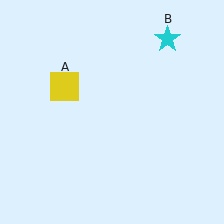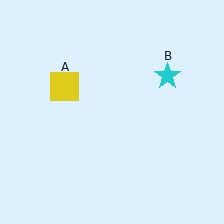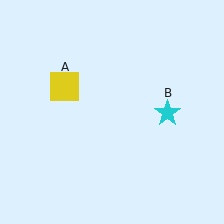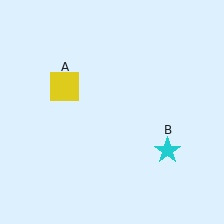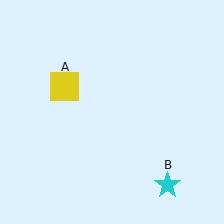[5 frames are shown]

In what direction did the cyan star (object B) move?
The cyan star (object B) moved down.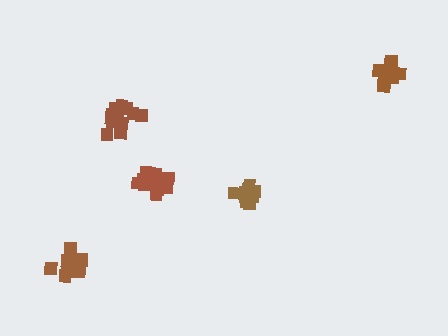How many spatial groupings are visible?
There are 5 spatial groupings.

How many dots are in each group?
Group 1: 14 dots, Group 2: 13 dots, Group 3: 17 dots, Group 4: 13 dots, Group 5: 15 dots (72 total).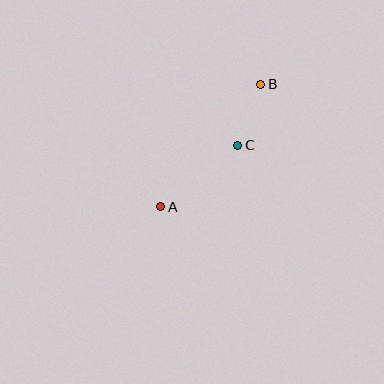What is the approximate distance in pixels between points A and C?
The distance between A and C is approximately 99 pixels.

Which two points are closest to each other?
Points B and C are closest to each other.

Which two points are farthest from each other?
Points A and B are farthest from each other.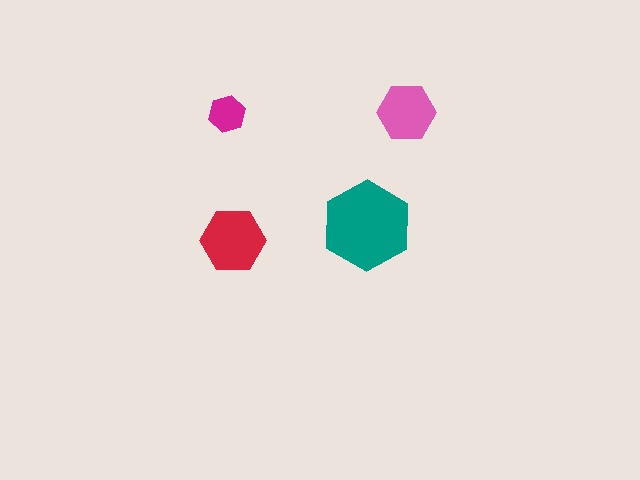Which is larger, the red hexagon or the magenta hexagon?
The red one.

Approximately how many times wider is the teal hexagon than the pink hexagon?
About 1.5 times wider.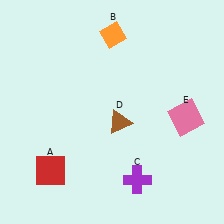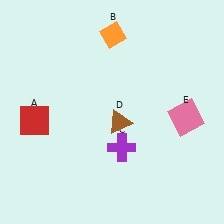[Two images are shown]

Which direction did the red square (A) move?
The red square (A) moved up.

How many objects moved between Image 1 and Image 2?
2 objects moved between the two images.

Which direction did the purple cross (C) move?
The purple cross (C) moved up.